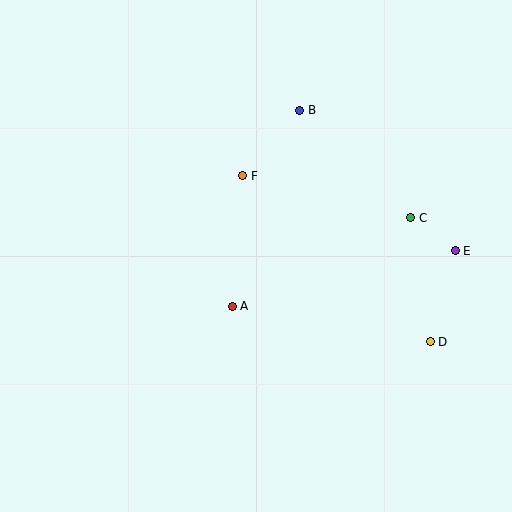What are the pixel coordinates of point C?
Point C is at (411, 218).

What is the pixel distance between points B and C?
The distance between B and C is 155 pixels.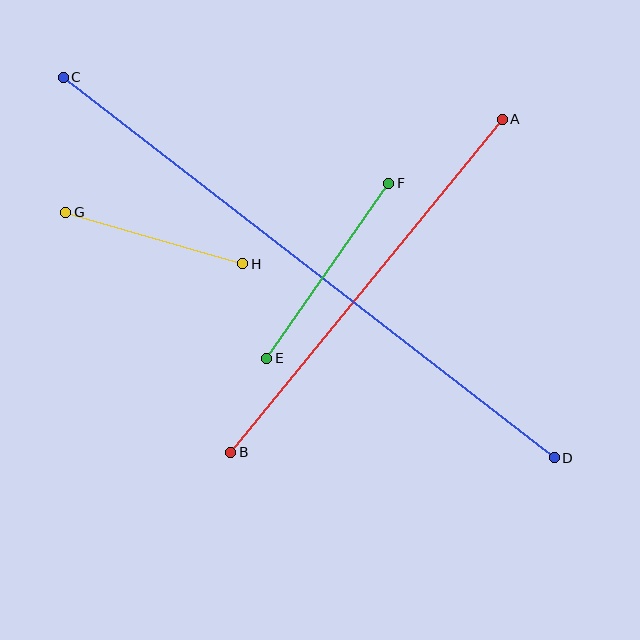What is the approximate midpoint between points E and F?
The midpoint is at approximately (328, 271) pixels.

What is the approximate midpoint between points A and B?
The midpoint is at approximately (367, 286) pixels.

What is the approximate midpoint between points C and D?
The midpoint is at approximately (309, 268) pixels.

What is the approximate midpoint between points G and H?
The midpoint is at approximately (154, 238) pixels.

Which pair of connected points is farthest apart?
Points C and D are farthest apart.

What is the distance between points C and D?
The distance is approximately 621 pixels.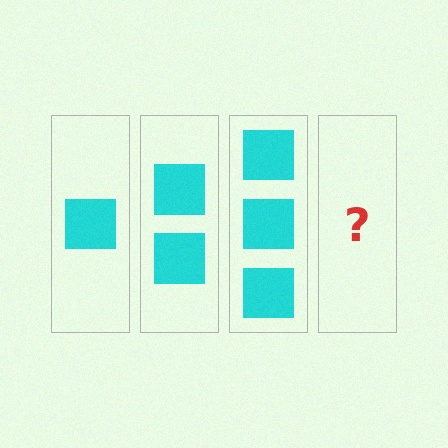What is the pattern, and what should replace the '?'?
The pattern is that each step adds one more square. The '?' should be 4 squares.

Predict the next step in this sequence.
The next step is 4 squares.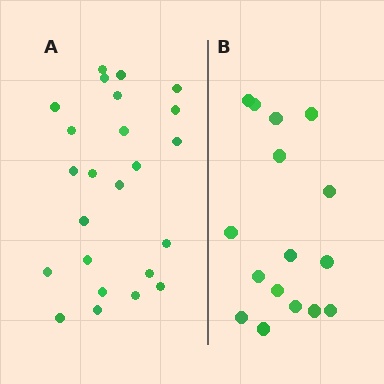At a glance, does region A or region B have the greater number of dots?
Region A (the left region) has more dots.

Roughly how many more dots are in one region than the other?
Region A has roughly 8 or so more dots than region B.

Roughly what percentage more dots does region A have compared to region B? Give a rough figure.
About 50% more.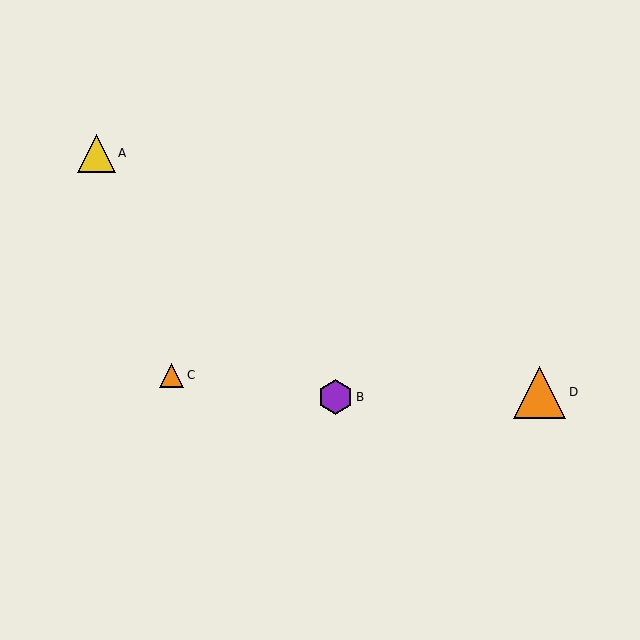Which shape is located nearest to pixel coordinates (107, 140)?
The yellow triangle (labeled A) at (96, 153) is nearest to that location.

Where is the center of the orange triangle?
The center of the orange triangle is at (172, 375).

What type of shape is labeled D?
Shape D is an orange triangle.